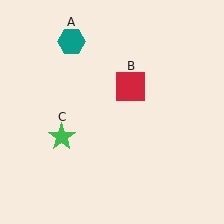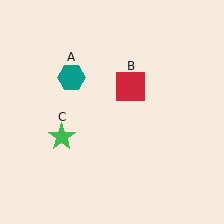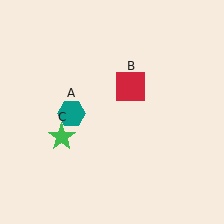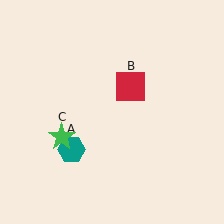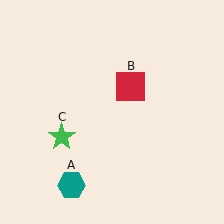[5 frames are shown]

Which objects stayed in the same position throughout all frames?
Red square (object B) and green star (object C) remained stationary.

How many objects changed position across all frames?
1 object changed position: teal hexagon (object A).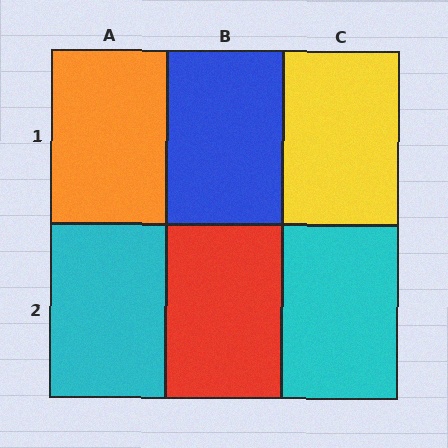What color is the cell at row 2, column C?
Cyan.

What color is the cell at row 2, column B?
Red.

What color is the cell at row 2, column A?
Cyan.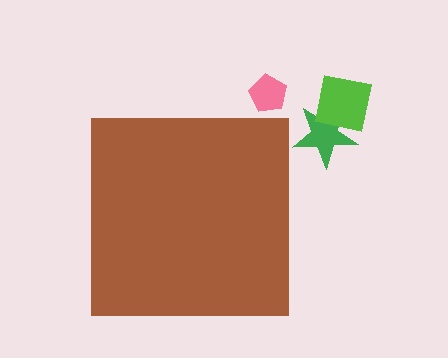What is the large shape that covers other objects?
A brown square.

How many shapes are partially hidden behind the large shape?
0 shapes are partially hidden.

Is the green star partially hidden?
No, the green star is fully visible.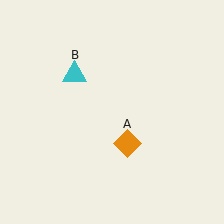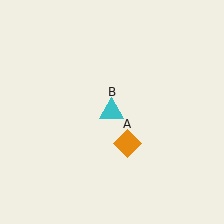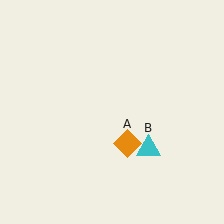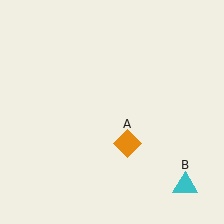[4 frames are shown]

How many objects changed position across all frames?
1 object changed position: cyan triangle (object B).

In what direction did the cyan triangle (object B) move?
The cyan triangle (object B) moved down and to the right.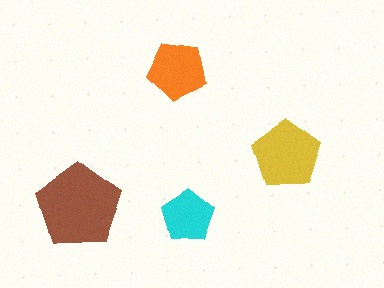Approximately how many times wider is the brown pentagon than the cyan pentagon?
About 1.5 times wider.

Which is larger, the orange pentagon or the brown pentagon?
The brown one.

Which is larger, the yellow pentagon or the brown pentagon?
The brown one.